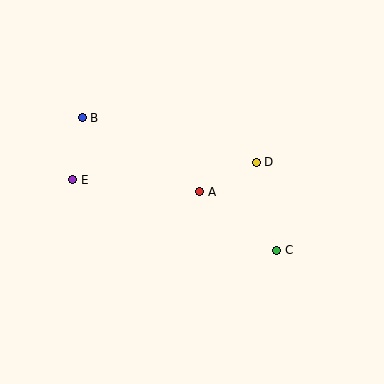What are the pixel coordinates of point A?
Point A is at (200, 192).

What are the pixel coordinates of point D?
Point D is at (256, 162).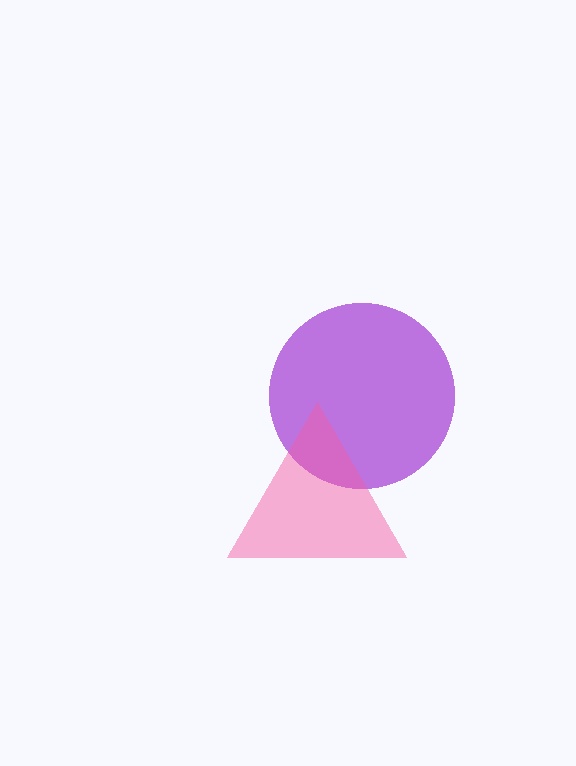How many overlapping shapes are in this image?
There are 2 overlapping shapes in the image.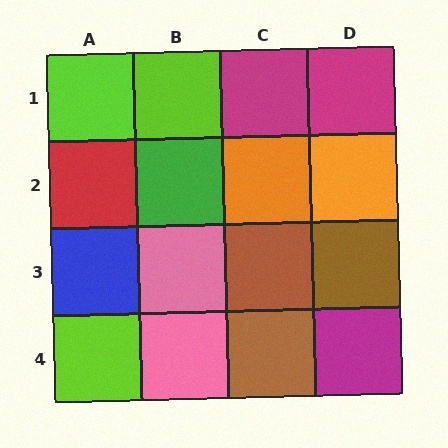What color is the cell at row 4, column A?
Lime.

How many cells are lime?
3 cells are lime.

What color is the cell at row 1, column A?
Lime.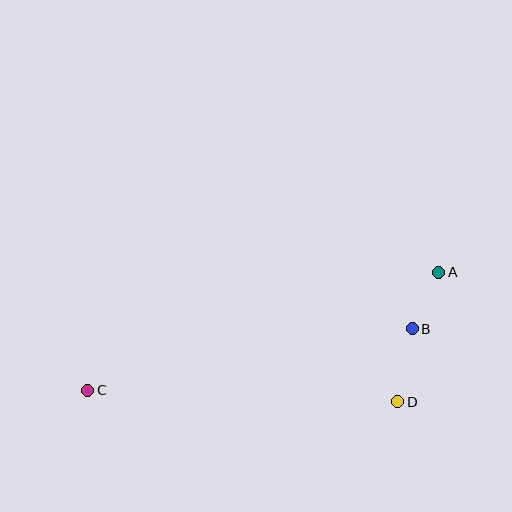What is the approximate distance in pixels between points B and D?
The distance between B and D is approximately 74 pixels.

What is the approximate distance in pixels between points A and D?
The distance between A and D is approximately 136 pixels.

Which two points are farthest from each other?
Points A and C are farthest from each other.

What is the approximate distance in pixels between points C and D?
The distance between C and D is approximately 310 pixels.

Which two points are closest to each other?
Points A and B are closest to each other.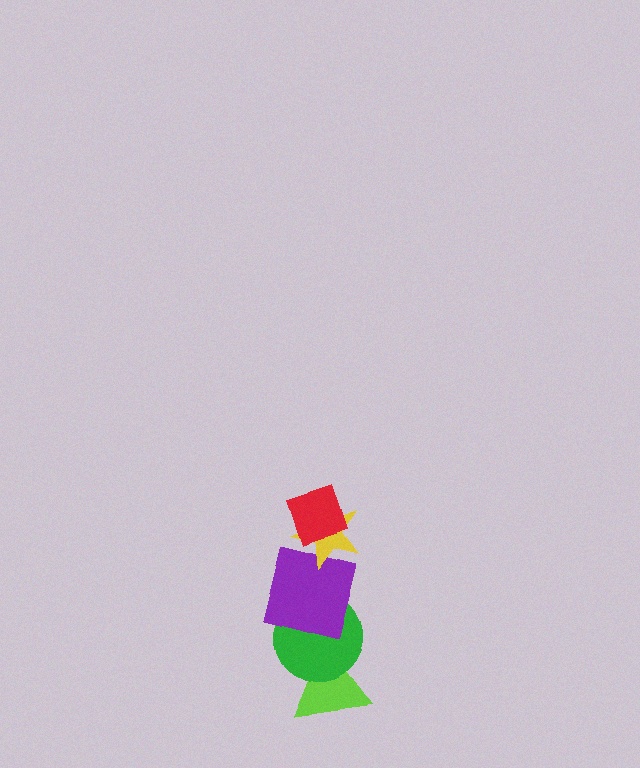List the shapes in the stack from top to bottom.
From top to bottom: the red diamond, the yellow star, the purple square, the green circle, the lime triangle.